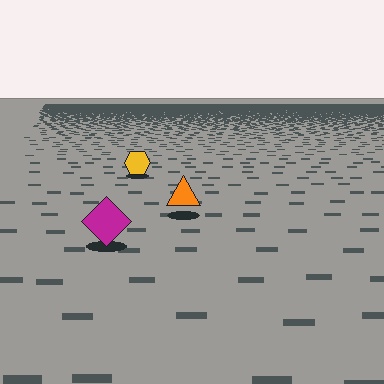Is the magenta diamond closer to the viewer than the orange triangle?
Yes. The magenta diamond is closer — you can tell from the texture gradient: the ground texture is coarser near it.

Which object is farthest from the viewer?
The yellow hexagon is farthest from the viewer. It appears smaller and the ground texture around it is denser.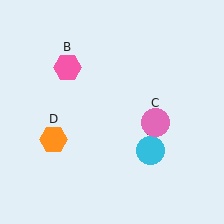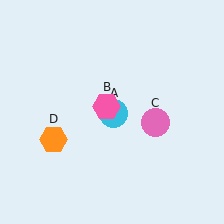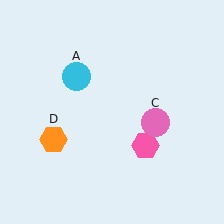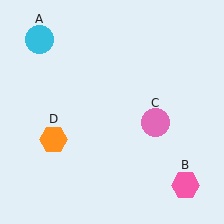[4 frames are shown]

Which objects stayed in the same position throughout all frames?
Pink circle (object C) and orange hexagon (object D) remained stationary.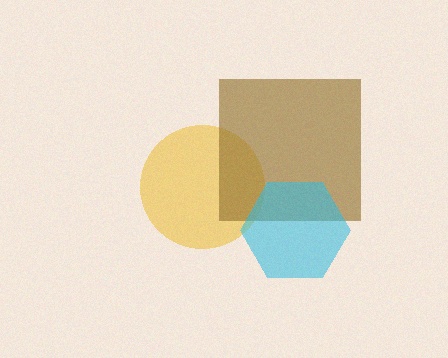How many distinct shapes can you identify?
There are 3 distinct shapes: a yellow circle, a brown square, a cyan hexagon.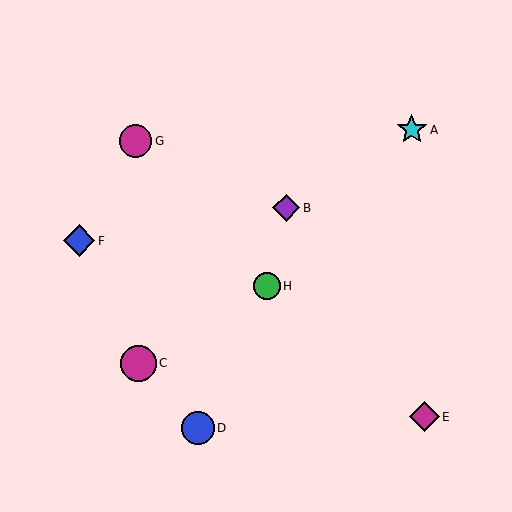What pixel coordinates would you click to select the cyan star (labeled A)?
Click at (412, 130) to select the cyan star A.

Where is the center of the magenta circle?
The center of the magenta circle is at (138, 363).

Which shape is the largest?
The magenta circle (labeled C) is the largest.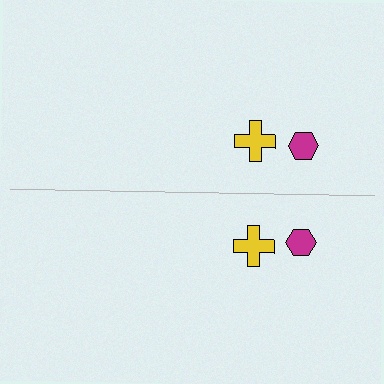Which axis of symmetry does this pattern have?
The pattern has a horizontal axis of symmetry running through the center of the image.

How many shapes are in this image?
There are 4 shapes in this image.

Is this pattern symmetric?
Yes, this pattern has bilateral (reflection) symmetry.